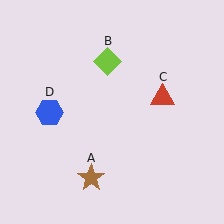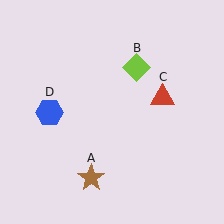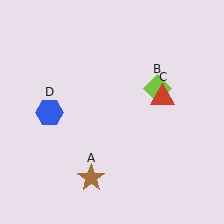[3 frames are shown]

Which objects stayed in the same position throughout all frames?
Brown star (object A) and red triangle (object C) and blue hexagon (object D) remained stationary.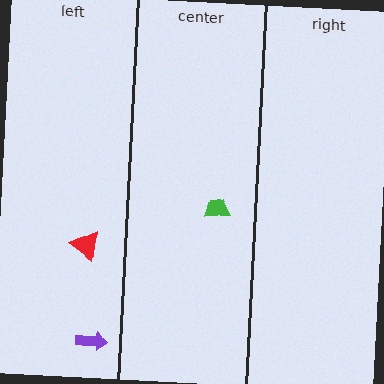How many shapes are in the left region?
2.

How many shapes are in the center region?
1.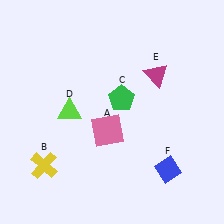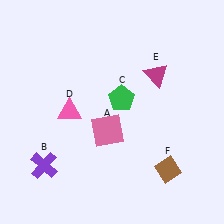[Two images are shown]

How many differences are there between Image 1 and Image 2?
There are 3 differences between the two images.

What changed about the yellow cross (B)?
In Image 1, B is yellow. In Image 2, it changed to purple.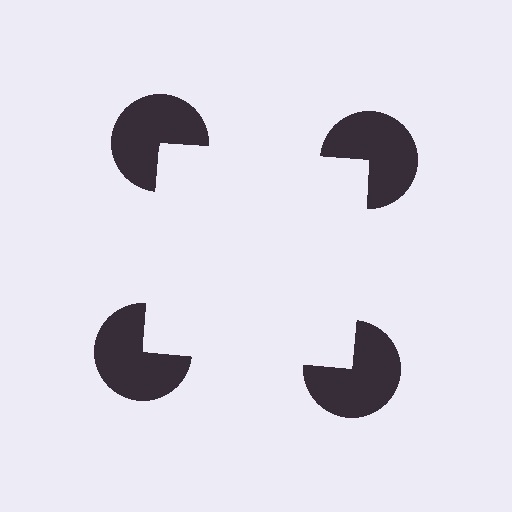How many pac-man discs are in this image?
There are 4 — one at each vertex of the illusory square.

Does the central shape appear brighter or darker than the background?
It typically appears slightly brighter than the background, even though no actual brightness change is drawn.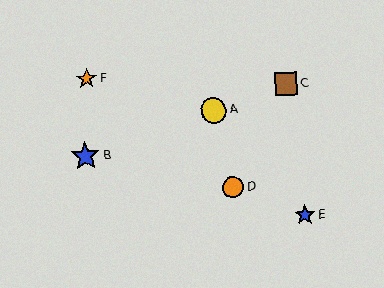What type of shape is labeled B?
Shape B is a blue star.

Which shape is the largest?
The blue star (labeled B) is the largest.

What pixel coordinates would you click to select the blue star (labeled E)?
Click at (305, 215) to select the blue star E.